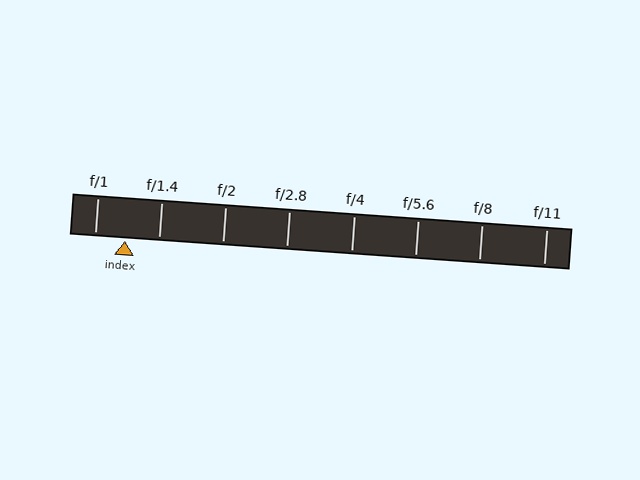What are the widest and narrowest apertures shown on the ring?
The widest aperture shown is f/1 and the narrowest is f/11.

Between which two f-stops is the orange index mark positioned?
The index mark is between f/1 and f/1.4.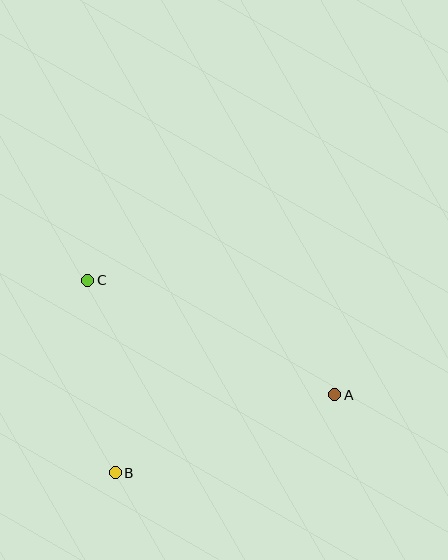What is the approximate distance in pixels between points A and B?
The distance between A and B is approximately 233 pixels.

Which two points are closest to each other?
Points B and C are closest to each other.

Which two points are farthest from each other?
Points A and C are farthest from each other.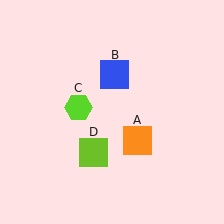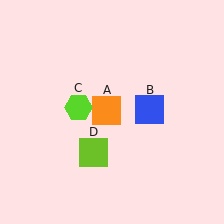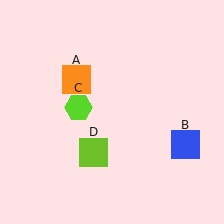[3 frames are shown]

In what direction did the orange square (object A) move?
The orange square (object A) moved up and to the left.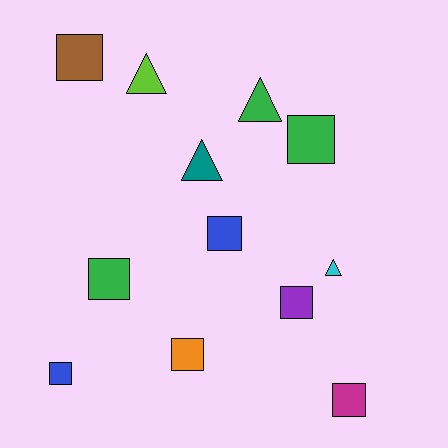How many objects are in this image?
There are 12 objects.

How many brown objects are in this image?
There is 1 brown object.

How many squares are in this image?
There are 8 squares.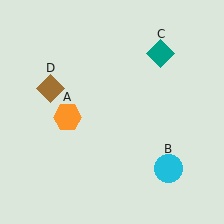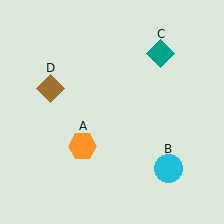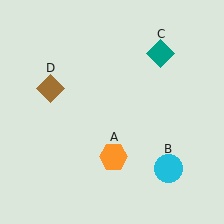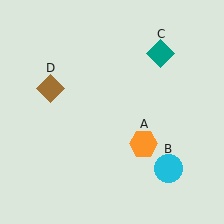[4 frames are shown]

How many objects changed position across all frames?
1 object changed position: orange hexagon (object A).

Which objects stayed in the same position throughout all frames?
Cyan circle (object B) and teal diamond (object C) and brown diamond (object D) remained stationary.